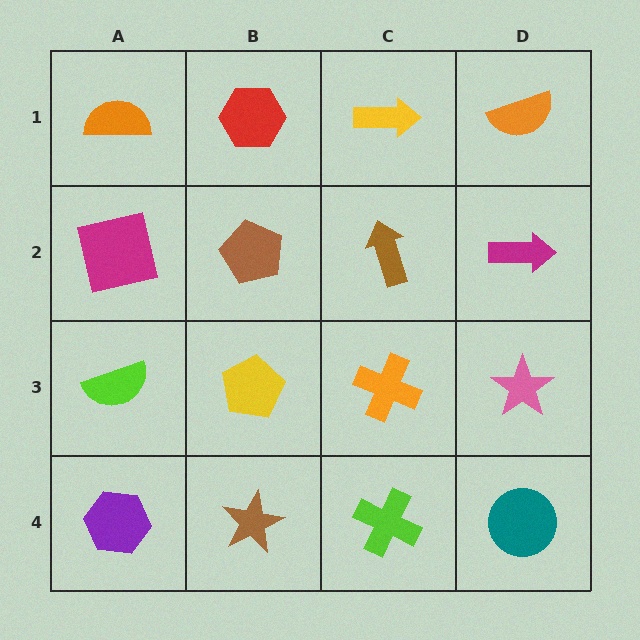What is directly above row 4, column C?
An orange cross.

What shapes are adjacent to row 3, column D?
A magenta arrow (row 2, column D), a teal circle (row 4, column D), an orange cross (row 3, column C).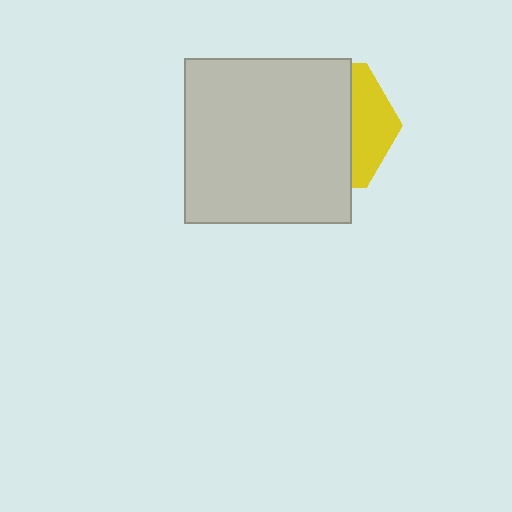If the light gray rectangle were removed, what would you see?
You would see the complete yellow hexagon.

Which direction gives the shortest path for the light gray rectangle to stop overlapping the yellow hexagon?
Moving left gives the shortest separation.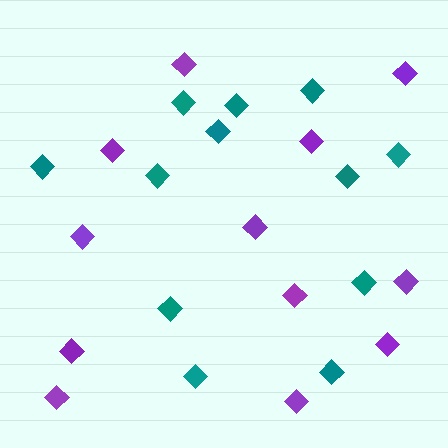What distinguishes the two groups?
There are 2 groups: one group of teal diamonds (12) and one group of purple diamonds (12).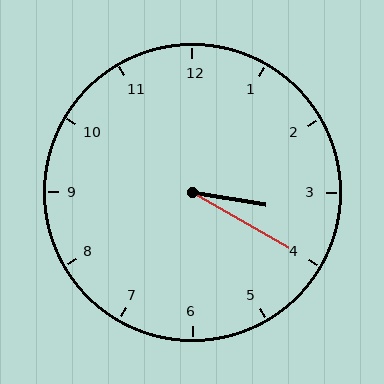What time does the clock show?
3:20.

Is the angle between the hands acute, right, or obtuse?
It is acute.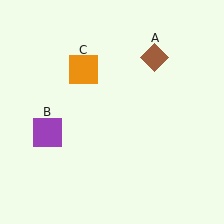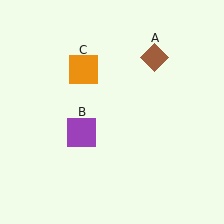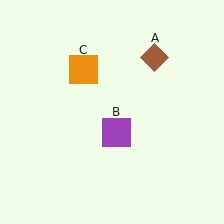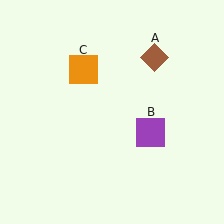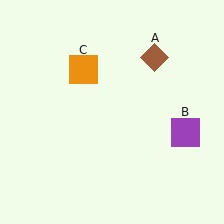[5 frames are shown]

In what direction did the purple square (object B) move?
The purple square (object B) moved right.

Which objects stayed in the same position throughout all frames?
Brown diamond (object A) and orange square (object C) remained stationary.